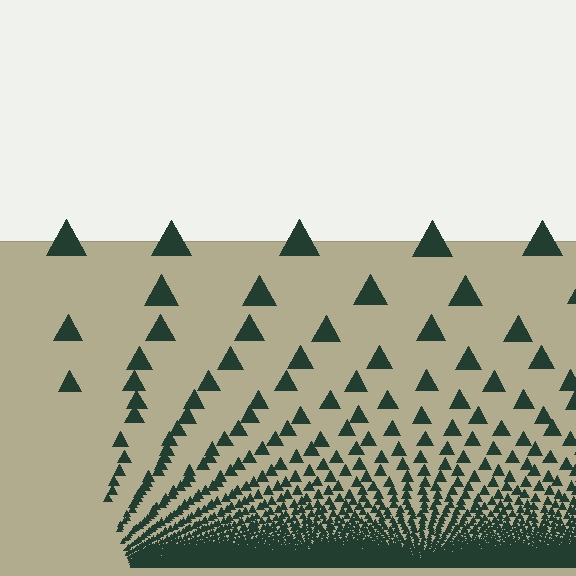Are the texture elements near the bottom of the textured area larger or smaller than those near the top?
Smaller. The gradient is inverted — elements near the bottom are smaller and denser.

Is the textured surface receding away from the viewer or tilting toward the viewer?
The surface appears to tilt toward the viewer. Texture elements get larger and sparser toward the top.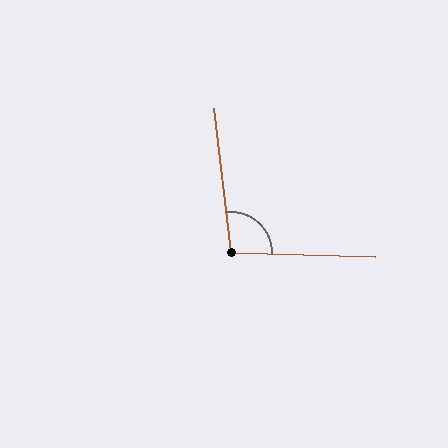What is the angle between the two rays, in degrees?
Approximately 98 degrees.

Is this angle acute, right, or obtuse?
It is obtuse.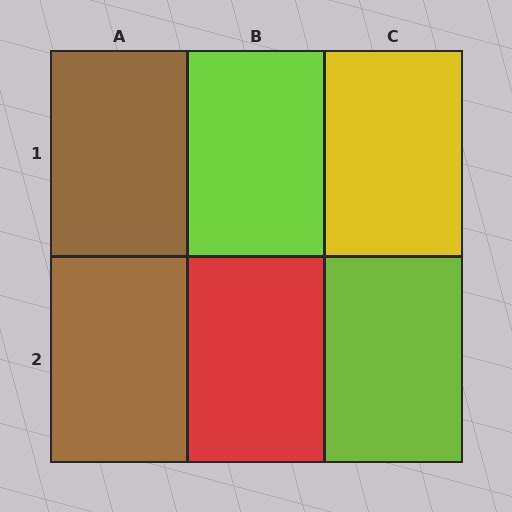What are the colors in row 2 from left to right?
Brown, red, lime.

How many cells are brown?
2 cells are brown.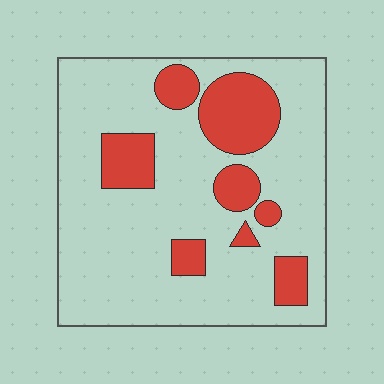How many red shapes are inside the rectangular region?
8.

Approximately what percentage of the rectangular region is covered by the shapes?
Approximately 20%.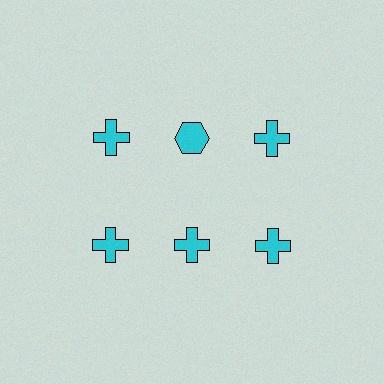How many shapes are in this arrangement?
There are 6 shapes arranged in a grid pattern.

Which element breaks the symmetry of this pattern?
The cyan hexagon in the top row, second from left column breaks the symmetry. All other shapes are cyan crosses.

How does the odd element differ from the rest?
It has a different shape: hexagon instead of cross.